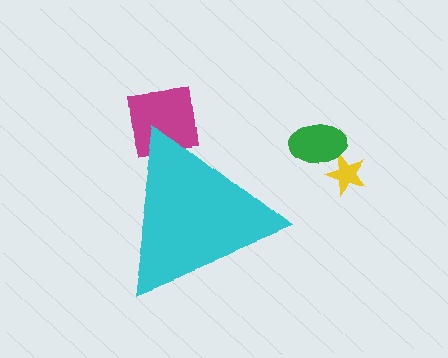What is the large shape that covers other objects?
A cyan triangle.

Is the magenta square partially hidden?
Yes, the magenta square is partially hidden behind the cyan triangle.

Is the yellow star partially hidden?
No, the yellow star is fully visible.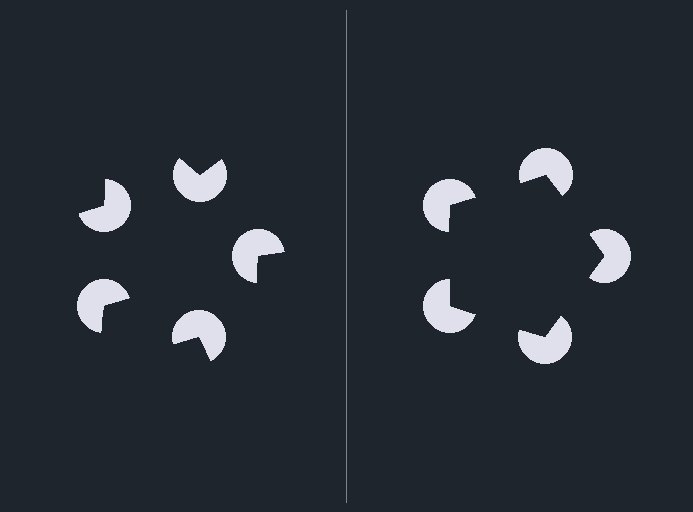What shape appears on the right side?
An illusory pentagon.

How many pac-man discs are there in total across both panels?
10 — 5 on each side.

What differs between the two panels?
The pac-man discs are positioned identically on both sides; only the wedge orientations differ. On the right they align to a pentagon; on the left they are misaligned.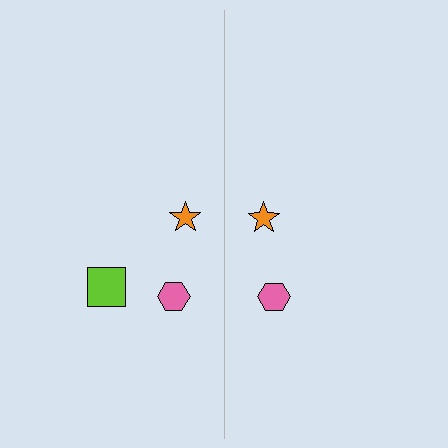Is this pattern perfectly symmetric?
No, the pattern is not perfectly symmetric. A lime square is missing from the right side.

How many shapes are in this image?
There are 5 shapes in this image.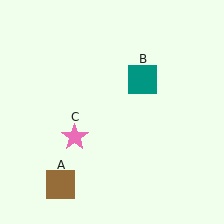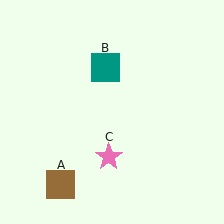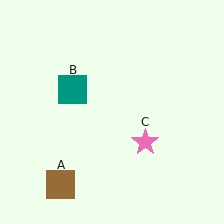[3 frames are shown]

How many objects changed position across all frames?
2 objects changed position: teal square (object B), pink star (object C).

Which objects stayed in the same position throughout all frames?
Brown square (object A) remained stationary.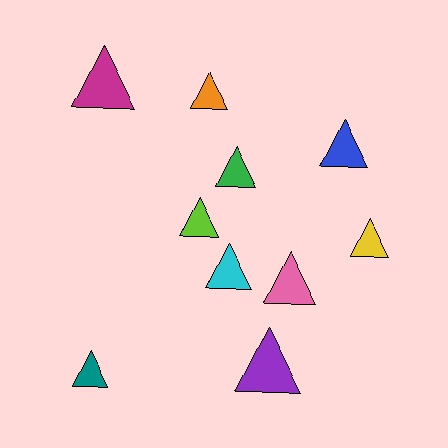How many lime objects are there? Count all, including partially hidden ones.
There is 1 lime object.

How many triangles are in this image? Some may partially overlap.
There are 10 triangles.